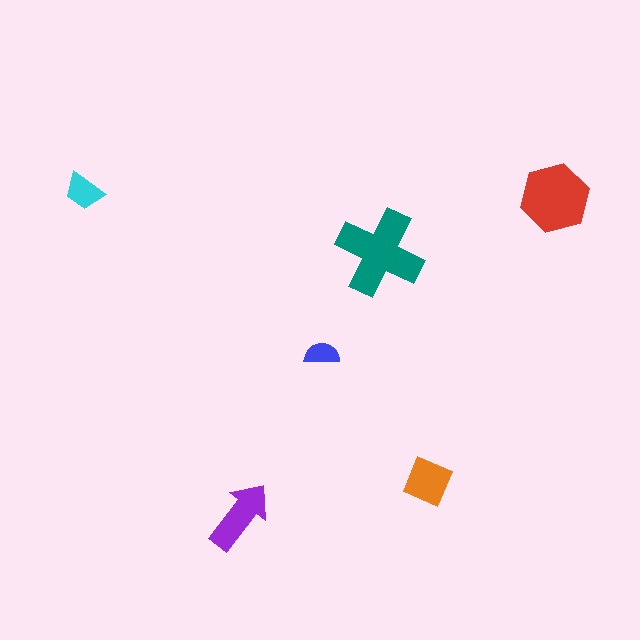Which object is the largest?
The teal cross.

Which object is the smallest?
The blue semicircle.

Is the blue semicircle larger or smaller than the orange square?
Smaller.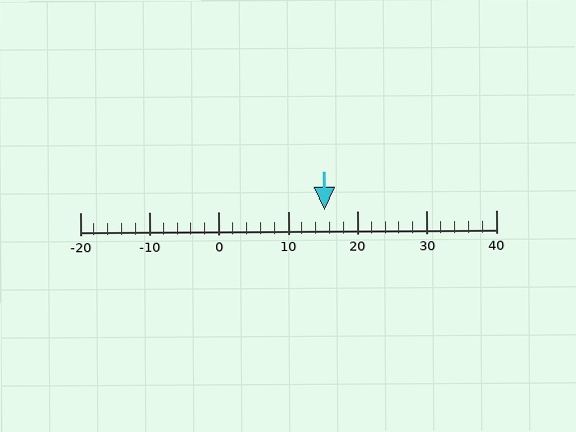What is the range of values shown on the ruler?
The ruler shows values from -20 to 40.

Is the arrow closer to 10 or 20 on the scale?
The arrow is closer to 20.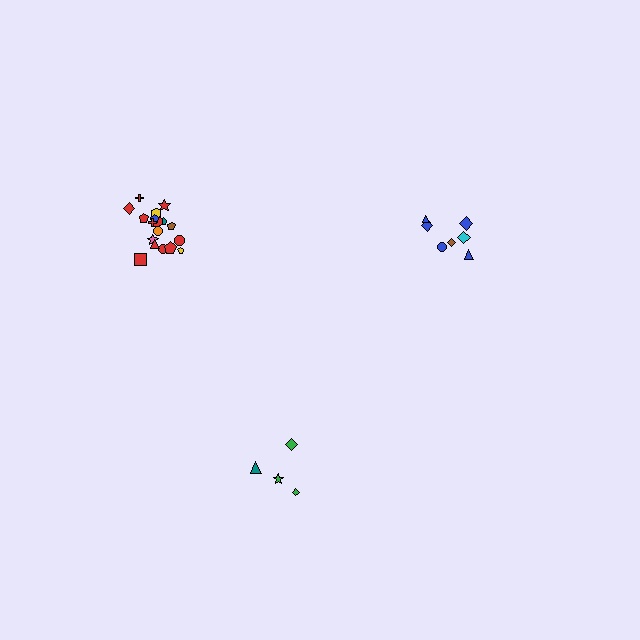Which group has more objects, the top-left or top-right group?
The top-left group.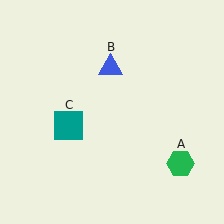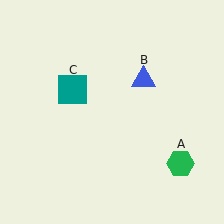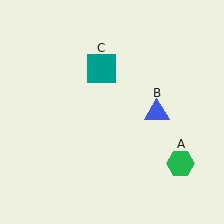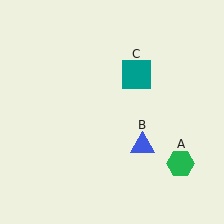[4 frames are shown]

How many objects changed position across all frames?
2 objects changed position: blue triangle (object B), teal square (object C).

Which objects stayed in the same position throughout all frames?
Green hexagon (object A) remained stationary.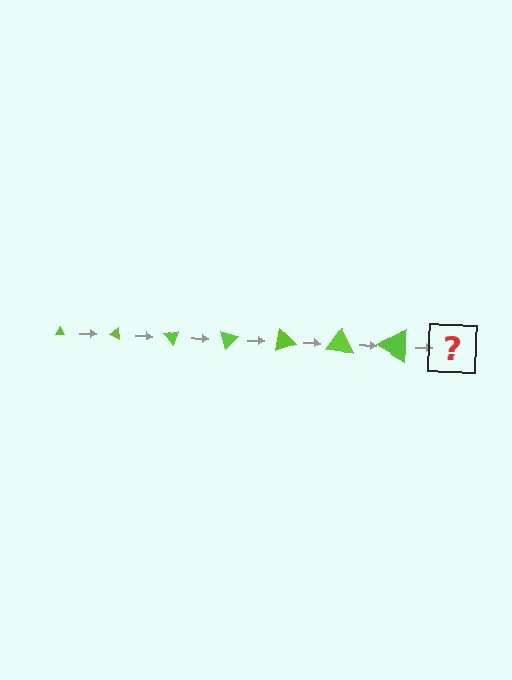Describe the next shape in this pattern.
It should be a triangle, larger than the previous one and rotated 175 degrees from the start.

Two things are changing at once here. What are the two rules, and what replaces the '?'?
The two rules are that the triangle grows larger each step and it rotates 25 degrees each step. The '?' should be a triangle, larger than the previous one and rotated 175 degrees from the start.